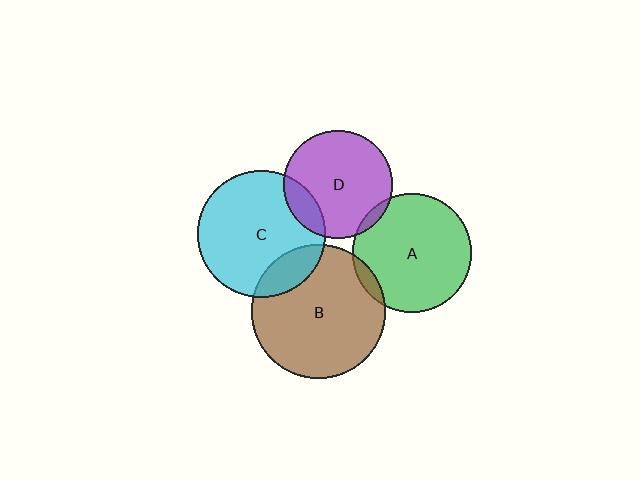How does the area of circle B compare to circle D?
Approximately 1.5 times.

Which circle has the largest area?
Circle B (brown).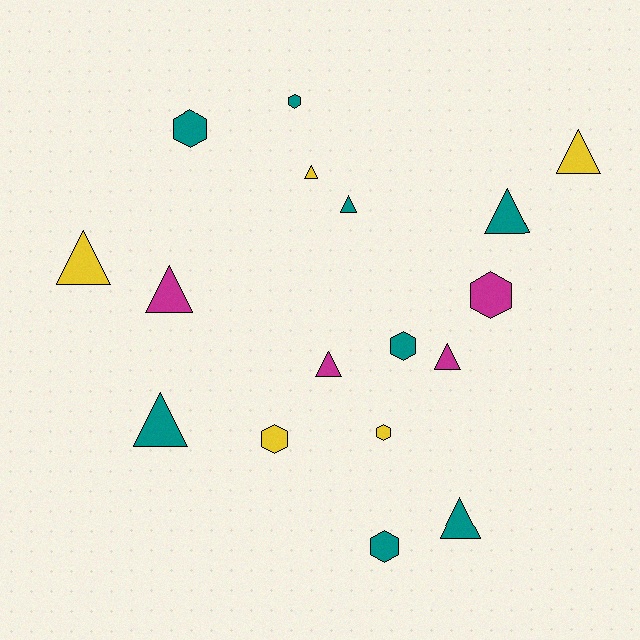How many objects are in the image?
There are 17 objects.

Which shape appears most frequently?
Triangle, with 10 objects.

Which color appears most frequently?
Teal, with 8 objects.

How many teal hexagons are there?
There are 4 teal hexagons.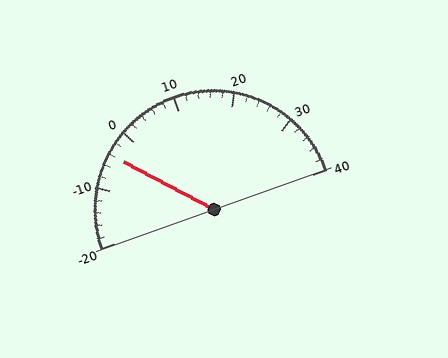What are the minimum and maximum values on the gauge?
The gauge ranges from -20 to 40.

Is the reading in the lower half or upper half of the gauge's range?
The reading is in the lower half of the range (-20 to 40).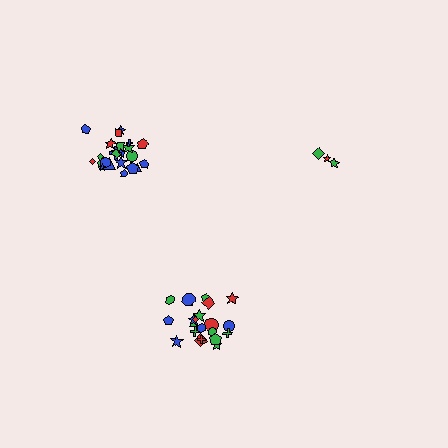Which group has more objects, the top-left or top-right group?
The top-left group.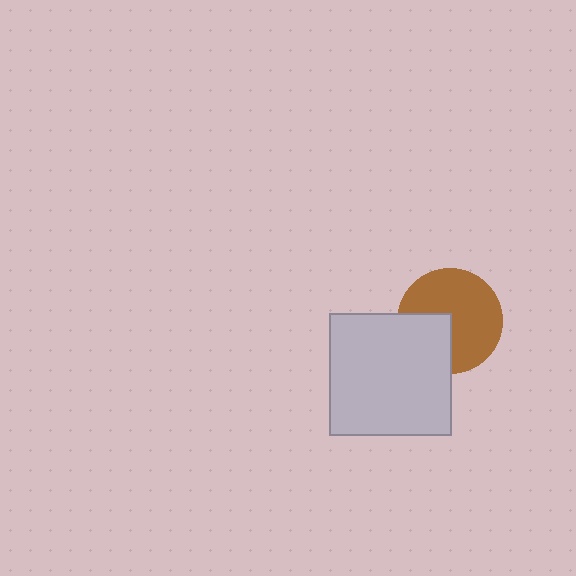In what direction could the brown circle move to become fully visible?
The brown circle could move toward the upper-right. That would shift it out from behind the light gray square entirely.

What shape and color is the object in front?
The object in front is a light gray square.